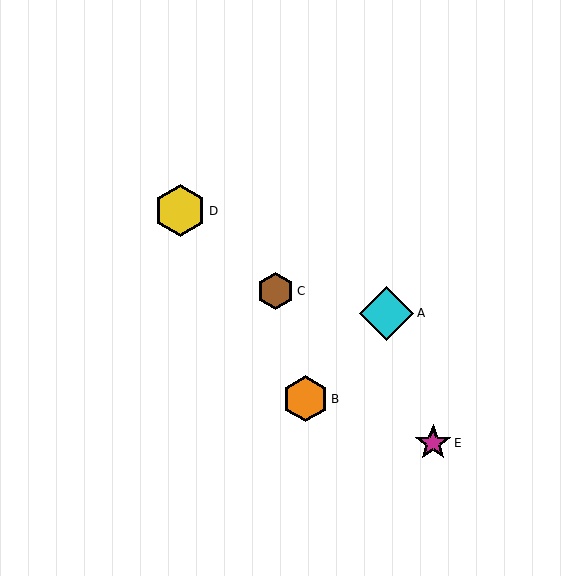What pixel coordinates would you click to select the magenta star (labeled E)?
Click at (433, 443) to select the magenta star E.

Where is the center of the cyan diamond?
The center of the cyan diamond is at (386, 313).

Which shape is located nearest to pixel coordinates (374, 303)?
The cyan diamond (labeled A) at (386, 313) is nearest to that location.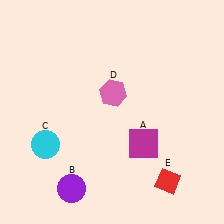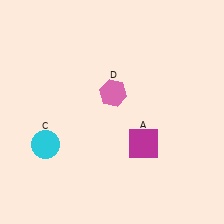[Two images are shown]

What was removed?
The red diamond (E), the purple circle (B) were removed in Image 2.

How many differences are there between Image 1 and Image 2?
There are 2 differences between the two images.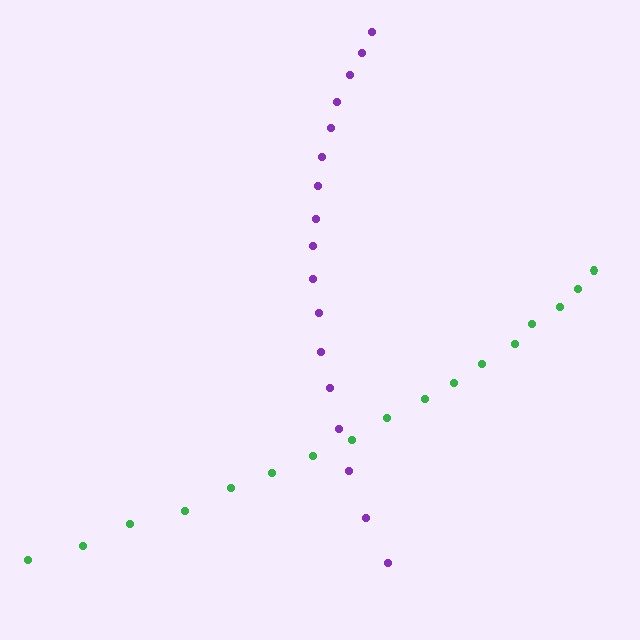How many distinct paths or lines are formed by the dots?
There are 2 distinct paths.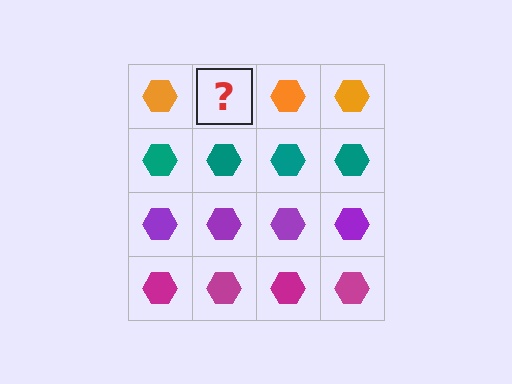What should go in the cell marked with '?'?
The missing cell should contain an orange hexagon.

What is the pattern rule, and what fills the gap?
The rule is that each row has a consistent color. The gap should be filled with an orange hexagon.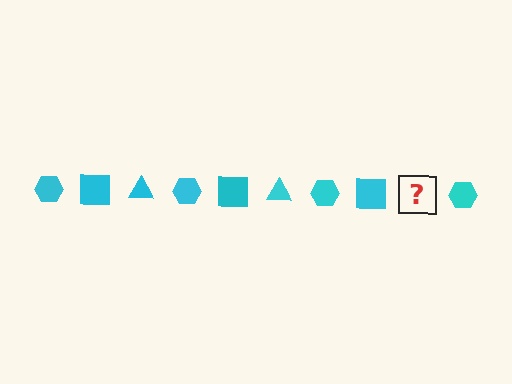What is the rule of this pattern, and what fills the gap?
The rule is that the pattern cycles through hexagon, square, triangle shapes in cyan. The gap should be filled with a cyan triangle.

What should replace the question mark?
The question mark should be replaced with a cyan triangle.